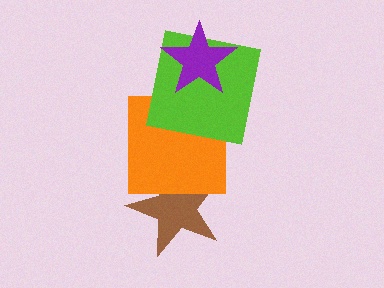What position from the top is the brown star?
The brown star is 4th from the top.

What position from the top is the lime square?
The lime square is 2nd from the top.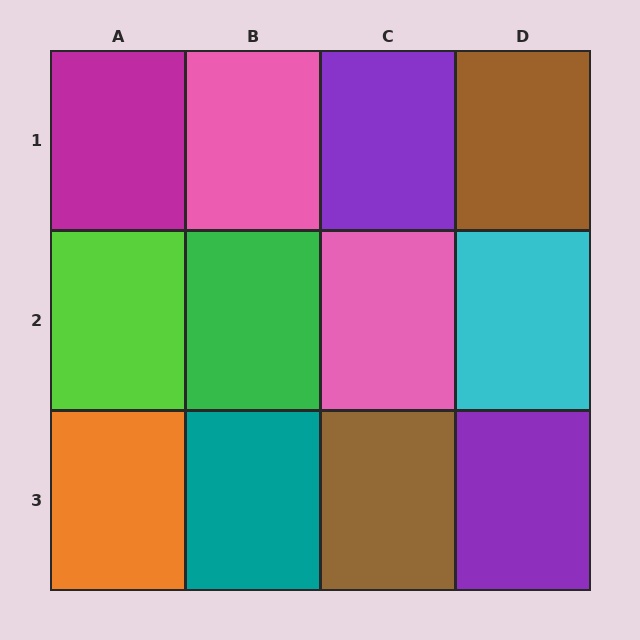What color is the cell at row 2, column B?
Green.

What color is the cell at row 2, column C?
Pink.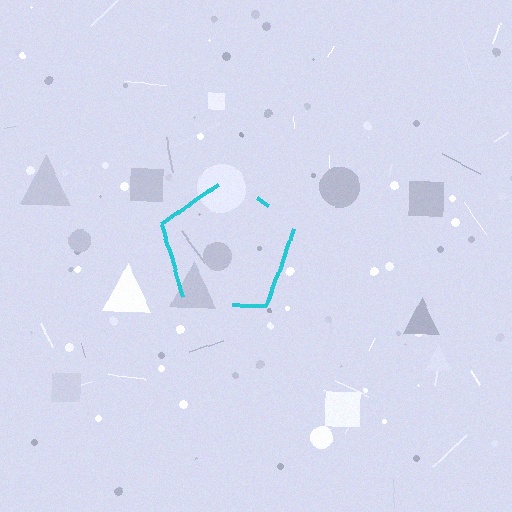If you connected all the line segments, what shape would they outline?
They would outline a pentagon.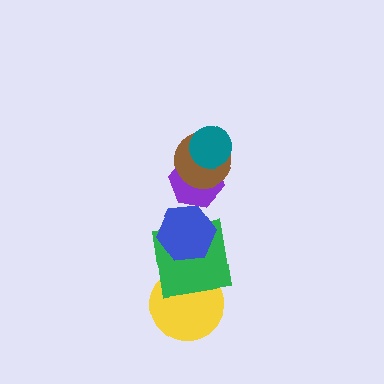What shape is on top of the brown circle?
The teal circle is on top of the brown circle.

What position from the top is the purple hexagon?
The purple hexagon is 3rd from the top.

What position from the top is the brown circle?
The brown circle is 2nd from the top.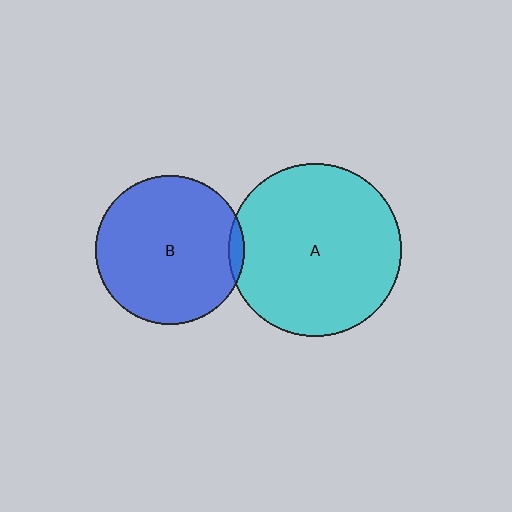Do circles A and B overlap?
Yes.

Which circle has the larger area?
Circle A (cyan).